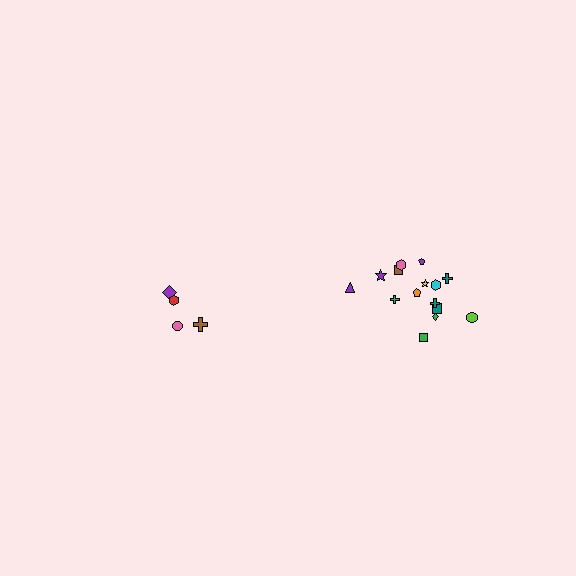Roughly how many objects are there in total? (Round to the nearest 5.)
Roughly 20 objects in total.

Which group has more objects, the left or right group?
The right group.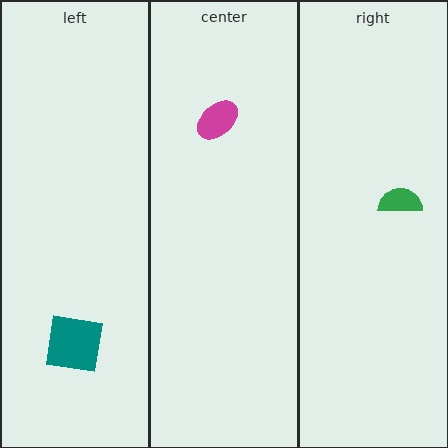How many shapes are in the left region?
1.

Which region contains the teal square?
The left region.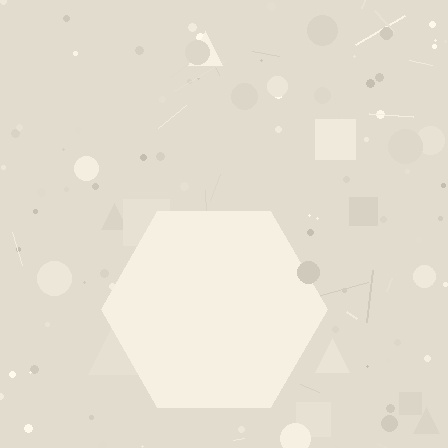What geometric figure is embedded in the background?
A hexagon is embedded in the background.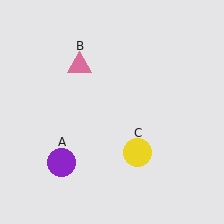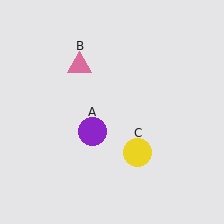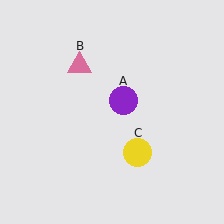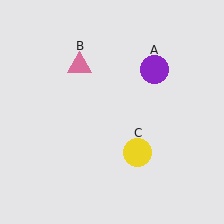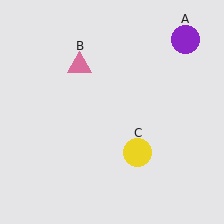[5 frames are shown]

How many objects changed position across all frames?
1 object changed position: purple circle (object A).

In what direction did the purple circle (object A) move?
The purple circle (object A) moved up and to the right.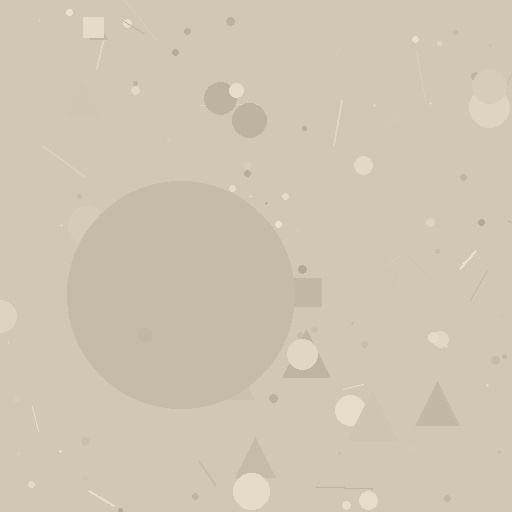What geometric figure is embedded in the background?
A circle is embedded in the background.